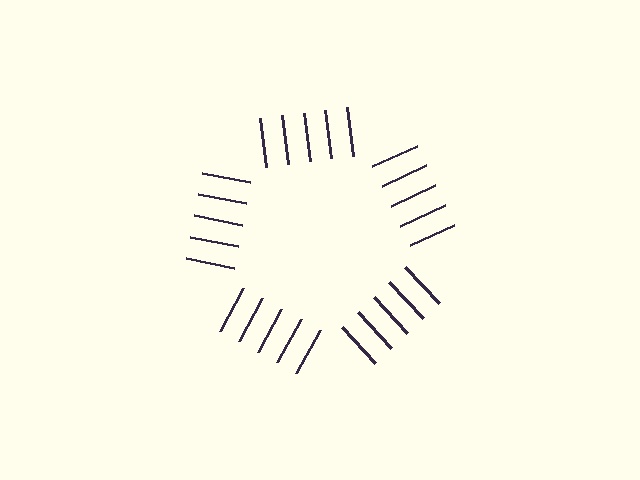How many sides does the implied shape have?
5 sides — the line-ends trace a pentagon.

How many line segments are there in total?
25 — 5 along each of the 5 edges.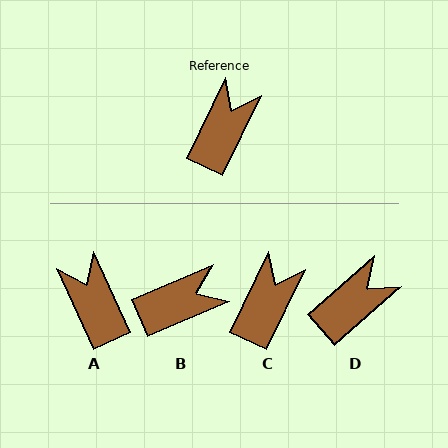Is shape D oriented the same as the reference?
No, it is off by about 23 degrees.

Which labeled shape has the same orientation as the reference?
C.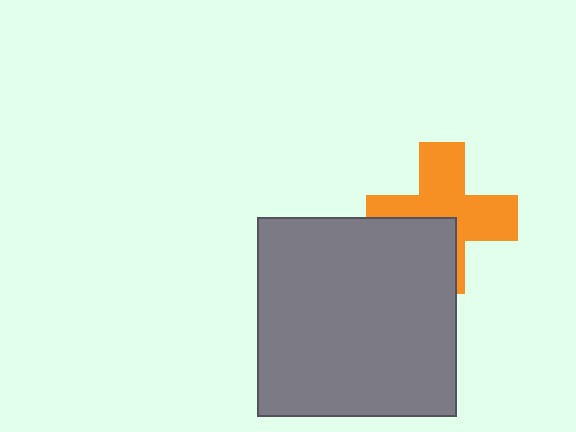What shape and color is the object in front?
The object in front is a gray square.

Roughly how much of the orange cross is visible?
About half of it is visible (roughly 65%).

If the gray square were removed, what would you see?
You would see the complete orange cross.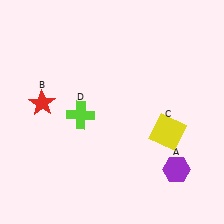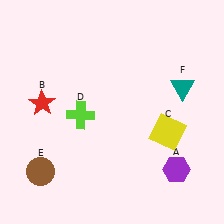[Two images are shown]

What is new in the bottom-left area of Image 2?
A brown circle (E) was added in the bottom-left area of Image 2.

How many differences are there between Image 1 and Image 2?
There are 2 differences between the two images.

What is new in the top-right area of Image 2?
A teal triangle (F) was added in the top-right area of Image 2.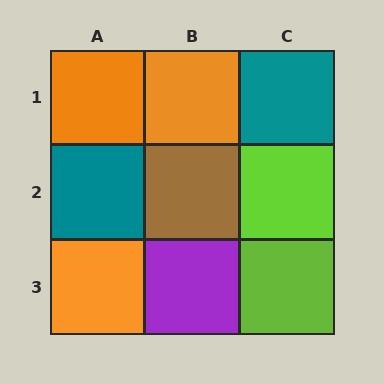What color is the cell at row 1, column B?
Orange.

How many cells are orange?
3 cells are orange.